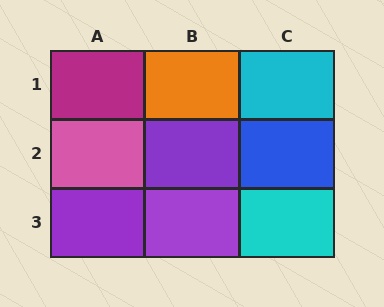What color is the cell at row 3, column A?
Purple.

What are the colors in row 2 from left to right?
Pink, purple, blue.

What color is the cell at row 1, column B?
Orange.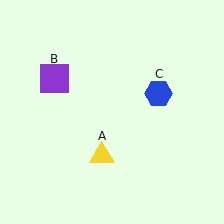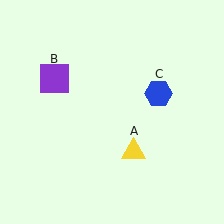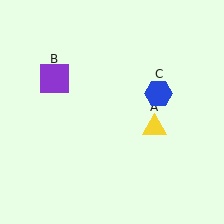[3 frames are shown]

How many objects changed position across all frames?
1 object changed position: yellow triangle (object A).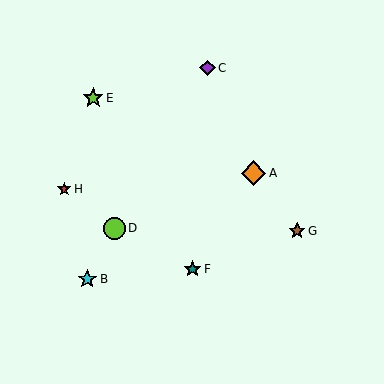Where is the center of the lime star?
The center of the lime star is at (93, 98).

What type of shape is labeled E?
Shape E is a lime star.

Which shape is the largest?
The orange diamond (labeled A) is the largest.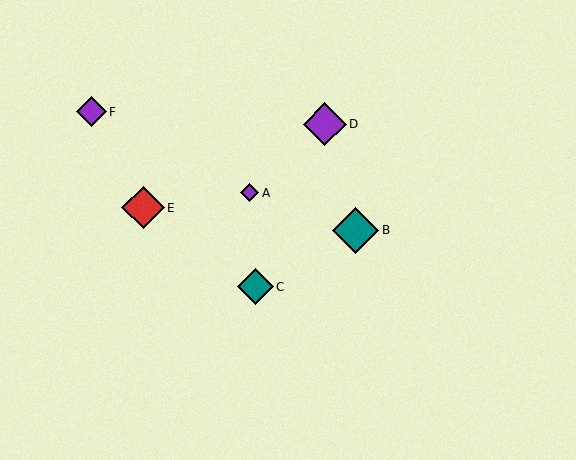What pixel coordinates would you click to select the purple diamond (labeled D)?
Click at (325, 124) to select the purple diamond D.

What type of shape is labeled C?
Shape C is a teal diamond.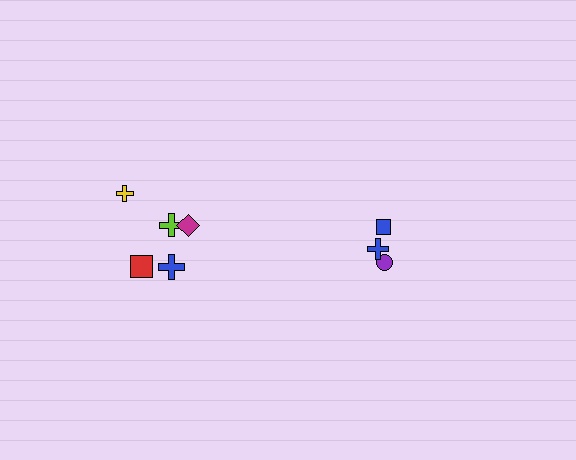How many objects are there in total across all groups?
There are 8 objects.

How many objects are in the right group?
There are 3 objects.